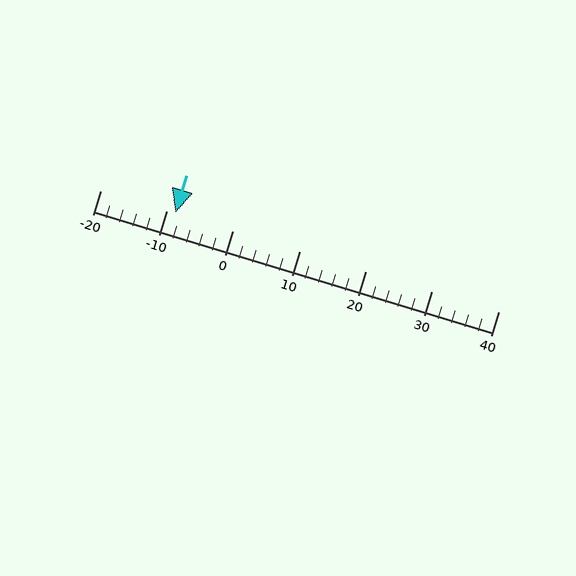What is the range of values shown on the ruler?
The ruler shows values from -20 to 40.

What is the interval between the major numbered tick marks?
The major tick marks are spaced 10 units apart.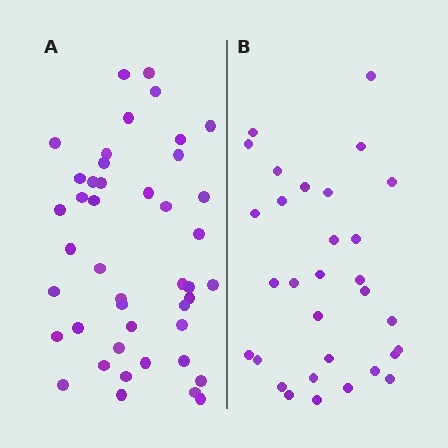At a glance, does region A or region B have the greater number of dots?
Region A (the left region) has more dots.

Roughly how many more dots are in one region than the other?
Region A has approximately 15 more dots than region B.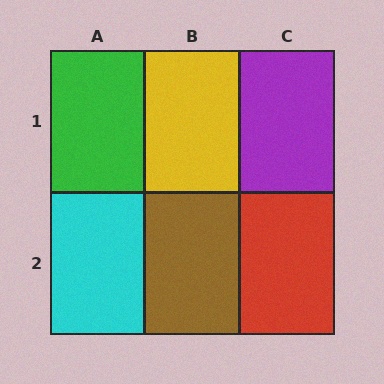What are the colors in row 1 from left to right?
Green, yellow, purple.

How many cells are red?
1 cell is red.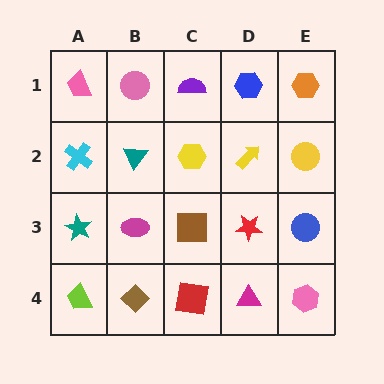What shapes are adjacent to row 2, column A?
A pink trapezoid (row 1, column A), a teal star (row 3, column A), a teal triangle (row 2, column B).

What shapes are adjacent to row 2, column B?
A pink circle (row 1, column B), a magenta ellipse (row 3, column B), a cyan cross (row 2, column A), a yellow hexagon (row 2, column C).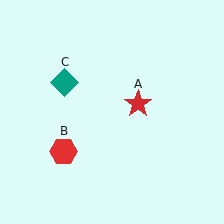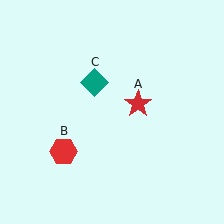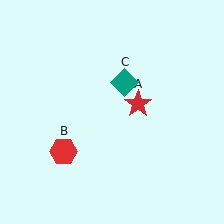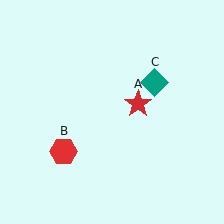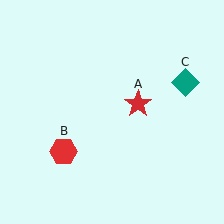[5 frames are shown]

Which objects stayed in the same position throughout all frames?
Red star (object A) and red hexagon (object B) remained stationary.